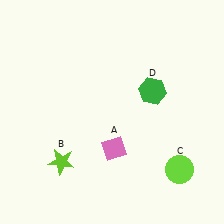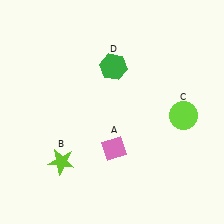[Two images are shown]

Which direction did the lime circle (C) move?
The lime circle (C) moved up.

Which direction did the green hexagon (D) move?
The green hexagon (D) moved left.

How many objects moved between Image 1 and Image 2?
2 objects moved between the two images.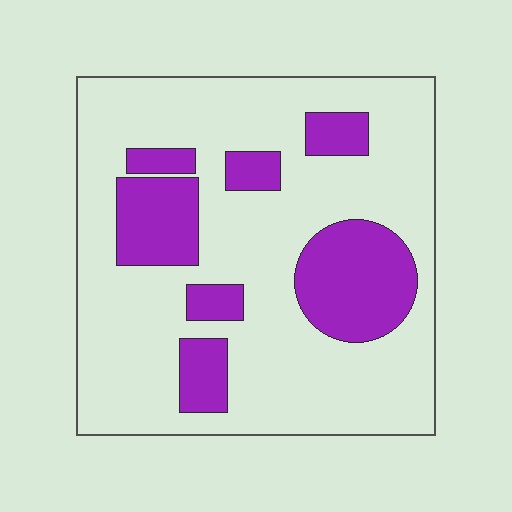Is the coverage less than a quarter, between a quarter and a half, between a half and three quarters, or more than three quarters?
Less than a quarter.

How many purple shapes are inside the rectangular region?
7.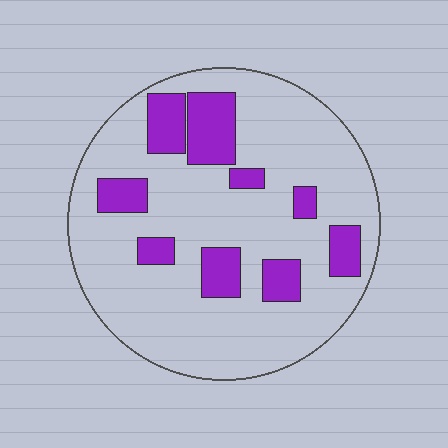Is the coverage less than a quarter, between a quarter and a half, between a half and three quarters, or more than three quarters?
Less than a quarter.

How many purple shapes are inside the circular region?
9.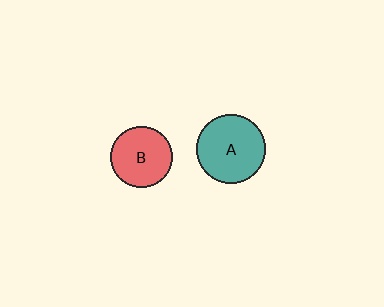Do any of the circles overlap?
No, none of the circles overlap.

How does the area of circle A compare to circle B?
Approximately 1.2 times.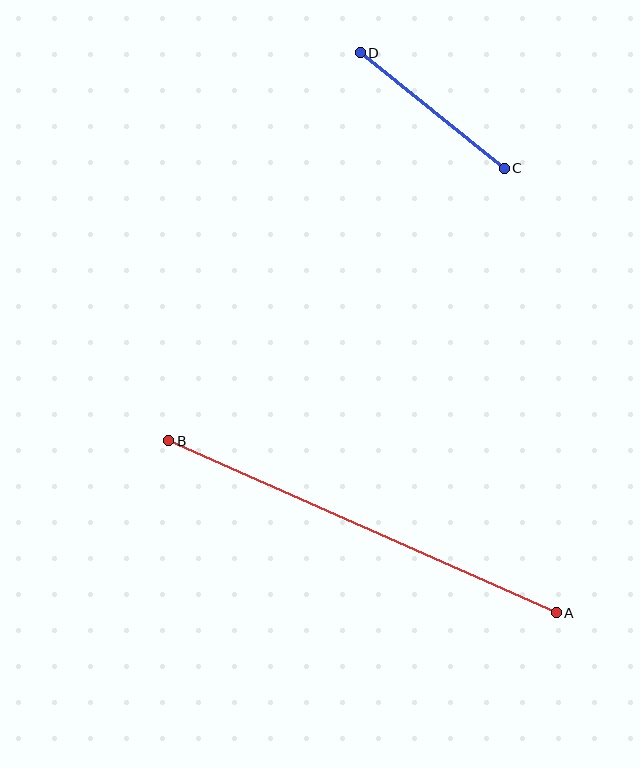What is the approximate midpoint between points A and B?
The midpoint is at approximately (362, 527) pixels.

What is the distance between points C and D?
The distance is approximately 185 pixels.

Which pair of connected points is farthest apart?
Points A and B are farthest apart.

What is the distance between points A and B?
The distance is approximately 424 pixels.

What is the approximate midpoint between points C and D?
The midpoint is at approximately (432, 110) pixels.